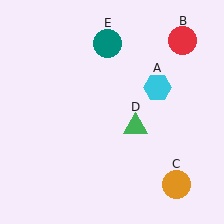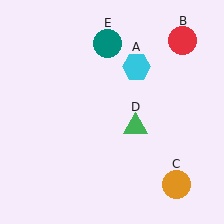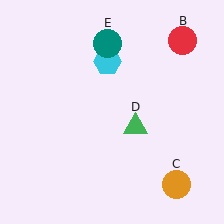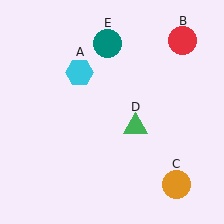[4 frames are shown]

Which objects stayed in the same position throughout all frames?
Red circle (object B) and orange circle (object C) and green triangle (object D) and teal circle (object E) remained stationary.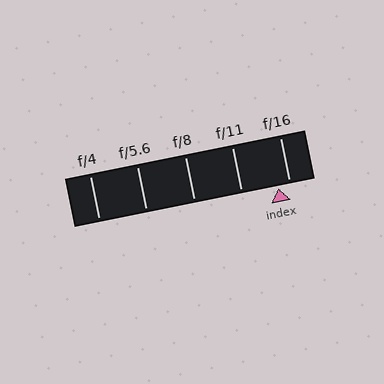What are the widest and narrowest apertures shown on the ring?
The widest aperture shown is f/4 and the narrowest is f/16.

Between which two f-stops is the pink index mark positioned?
The index mark is between f/11 and f/16.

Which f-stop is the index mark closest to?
The index mark is closest to f/16.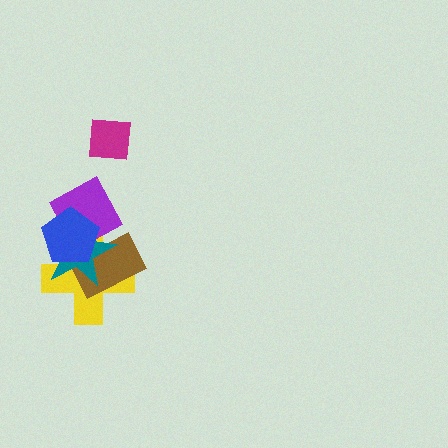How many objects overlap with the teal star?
4 objects overlap with the teal star.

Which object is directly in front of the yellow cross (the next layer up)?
The brown rectangle is directly in front of the yellow cross.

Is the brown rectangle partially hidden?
Yes, it is partially covered by another shape.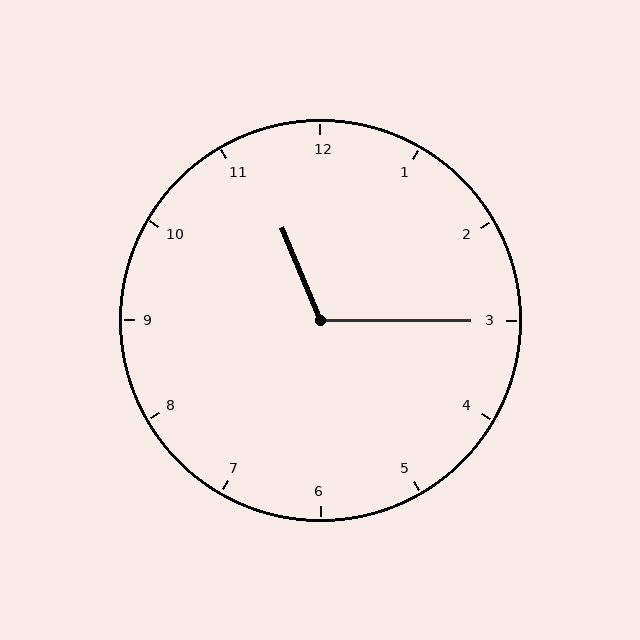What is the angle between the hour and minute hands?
Approximately 112 degrees.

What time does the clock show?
11:15.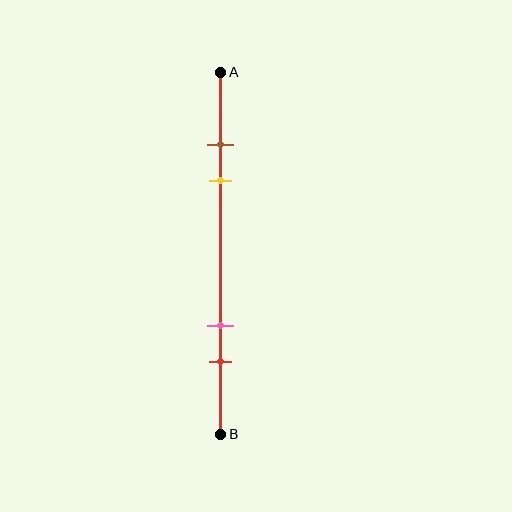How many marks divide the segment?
There are 4 marks dividing the segment.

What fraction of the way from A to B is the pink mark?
The pink mark is approximately 70% (0.7) of the way from A to B.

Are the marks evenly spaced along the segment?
No, the marks are not evenly spaced.